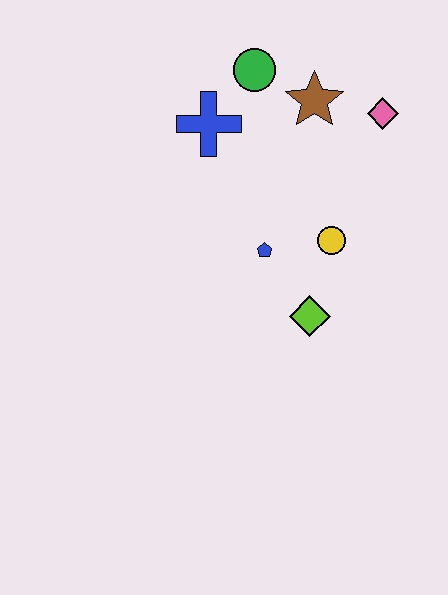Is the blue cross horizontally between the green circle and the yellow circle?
No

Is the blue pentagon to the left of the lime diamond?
Yes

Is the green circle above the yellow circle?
Yes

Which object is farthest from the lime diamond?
The green circle is farthest from the lime diamond.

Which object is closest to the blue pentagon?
The yellow circle is closest to the blue pentagon.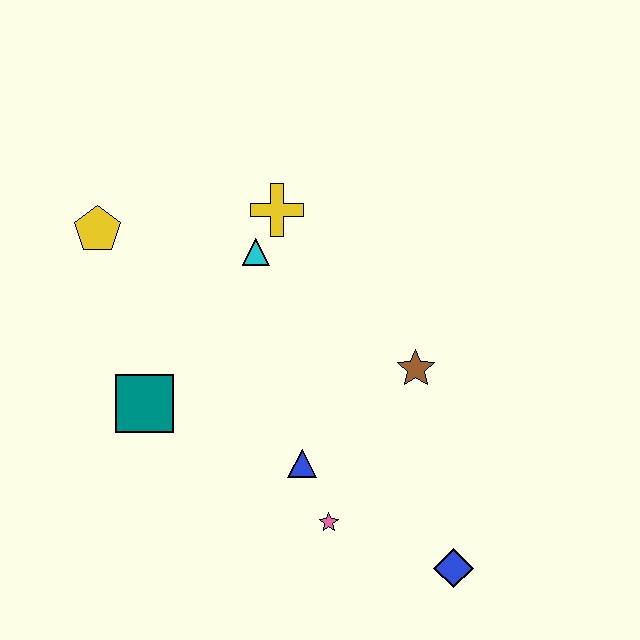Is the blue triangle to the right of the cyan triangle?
Yes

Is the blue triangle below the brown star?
Yes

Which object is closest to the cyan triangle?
The yellow cross is closest to the cyan triangle.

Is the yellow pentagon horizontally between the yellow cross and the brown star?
No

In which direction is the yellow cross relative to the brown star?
The yellow cross is above the brown star.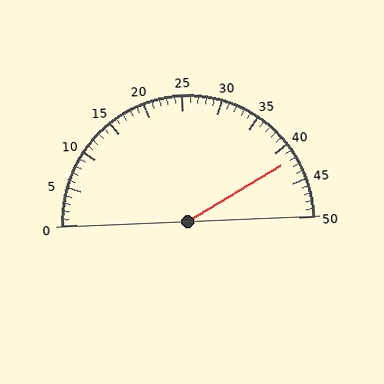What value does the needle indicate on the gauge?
The needle indicates approximately 42.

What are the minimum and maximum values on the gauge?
The gauge ranges from 0 to 50.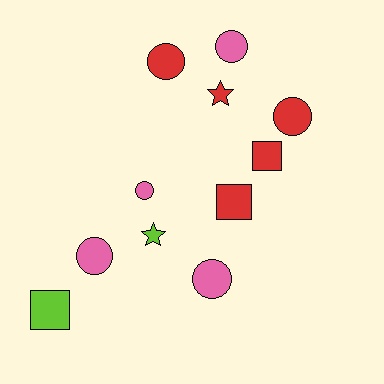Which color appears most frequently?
Red, with 5 objects.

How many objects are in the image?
There are 11 objects.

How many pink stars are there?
There are no pink stars.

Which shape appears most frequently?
Circle, with 6 objects.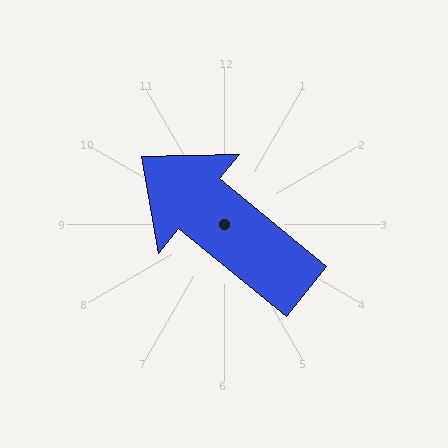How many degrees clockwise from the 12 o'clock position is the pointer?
Approximately 309 degrees.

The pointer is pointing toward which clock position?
Roughly 10 o'clock.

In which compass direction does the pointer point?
Northwest.